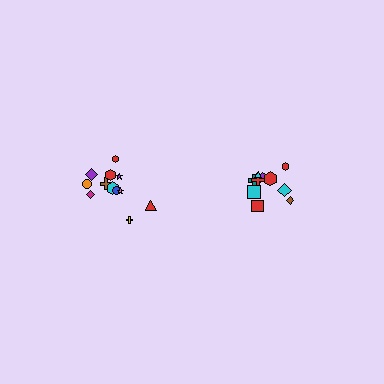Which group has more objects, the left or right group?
The left group.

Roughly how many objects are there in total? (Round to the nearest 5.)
Roughly 20 objects in total.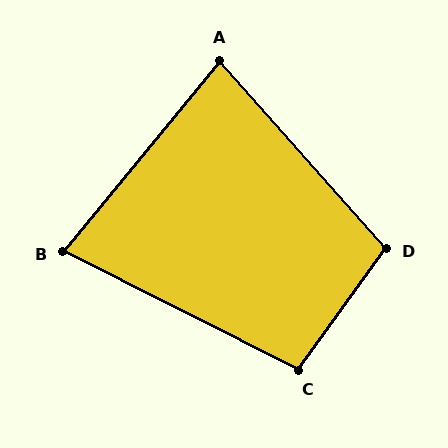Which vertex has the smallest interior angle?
B, at approximately 77 degrees.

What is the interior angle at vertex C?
Approximately 99 degrees (obtuse).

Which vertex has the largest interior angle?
D, at approximately 103 degrees.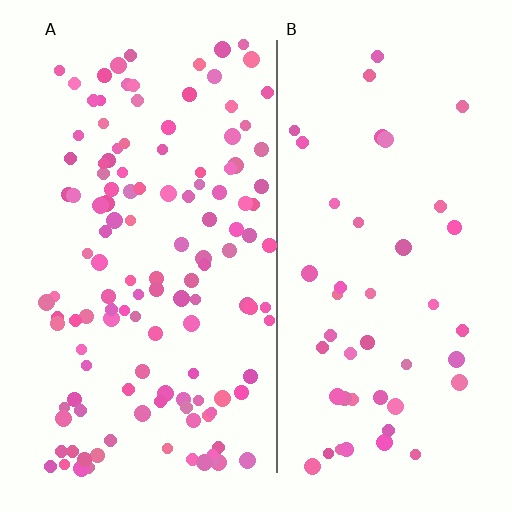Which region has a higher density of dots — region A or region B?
A (the left).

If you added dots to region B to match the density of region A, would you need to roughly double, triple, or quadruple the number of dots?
Approximately triple.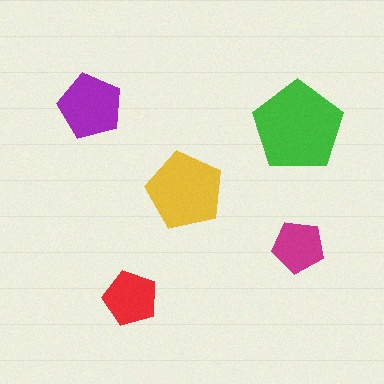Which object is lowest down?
The red pentagon is bottommost.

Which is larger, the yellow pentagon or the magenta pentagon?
The yellow one.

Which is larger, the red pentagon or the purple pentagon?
The purple one.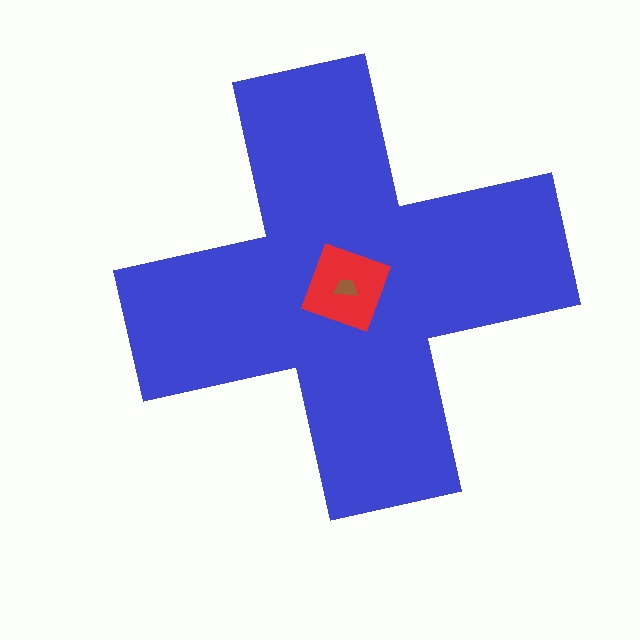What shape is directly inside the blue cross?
The red diamond.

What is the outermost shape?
The blue cross.